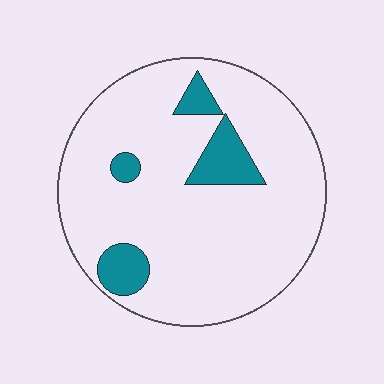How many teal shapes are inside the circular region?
4.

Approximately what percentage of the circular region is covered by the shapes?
Approximately 15%.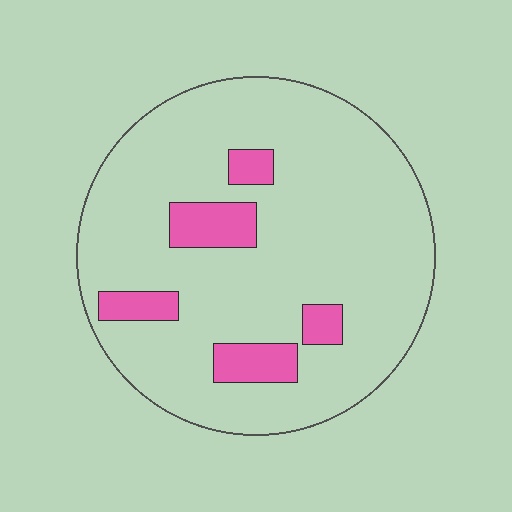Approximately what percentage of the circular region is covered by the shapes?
Approximately 15%.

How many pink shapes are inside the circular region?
5.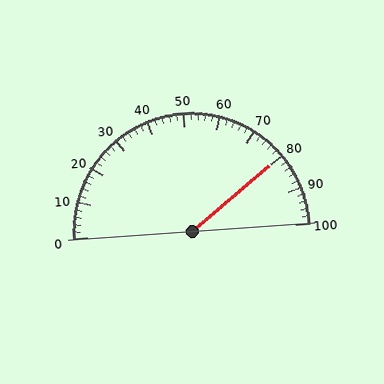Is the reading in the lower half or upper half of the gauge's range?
The reading is in the upper half of the range (0 to 100).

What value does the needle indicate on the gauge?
The needle indicates approximately 80.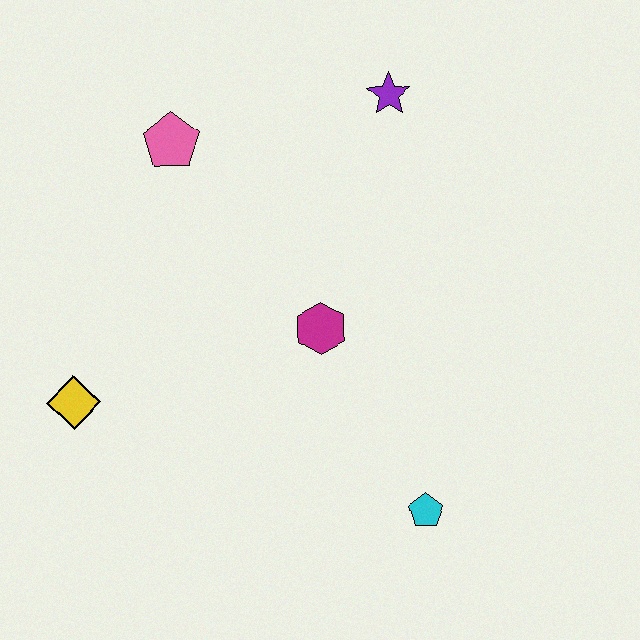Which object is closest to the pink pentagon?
The purple star is closest to the pink pentagon.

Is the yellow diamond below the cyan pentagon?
No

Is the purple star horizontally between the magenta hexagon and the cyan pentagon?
Yes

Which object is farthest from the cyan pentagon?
The pink pentagon is farthest from the cyan pentagon.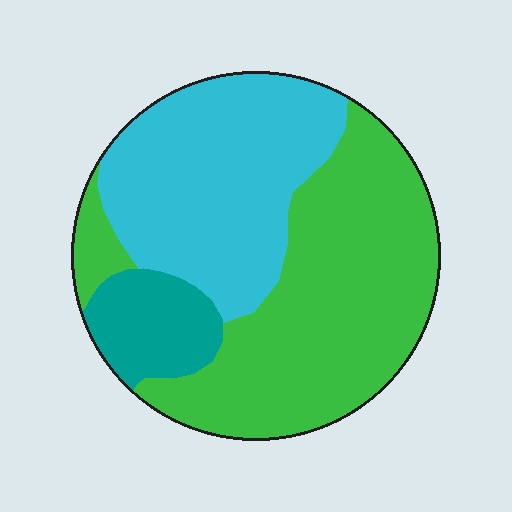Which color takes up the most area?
Green, at roughly 50%.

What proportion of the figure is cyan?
Cyan takes up about three eighths (3/8) of the figure.